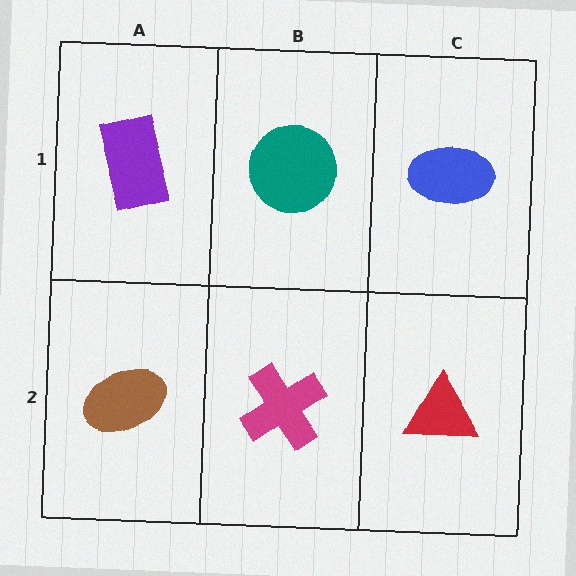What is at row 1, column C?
A blue ellipse.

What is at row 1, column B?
A teal circle.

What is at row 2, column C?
A red triangle.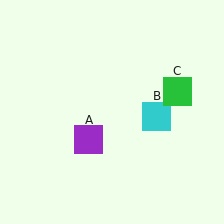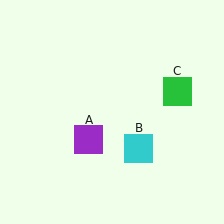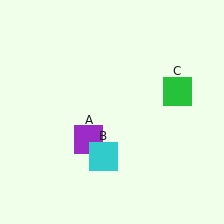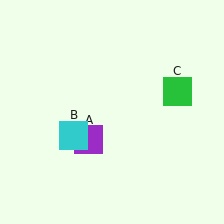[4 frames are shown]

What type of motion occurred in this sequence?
The cyan square (object B) rotated clockwise around the center of the scene.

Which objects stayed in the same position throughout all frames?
Purple square (object A) and green square (object C) remained stationary.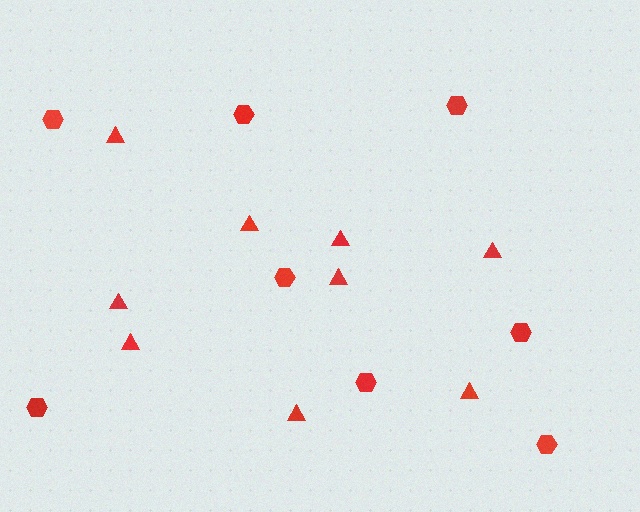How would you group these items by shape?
There are 2 groups: one group of hexagons (8) and one group of triangles (9).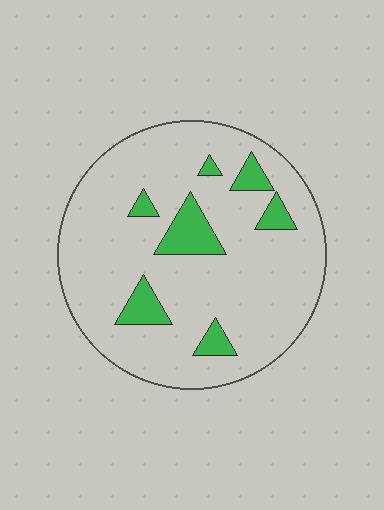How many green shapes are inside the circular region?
7.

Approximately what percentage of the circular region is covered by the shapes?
Approximately 15%.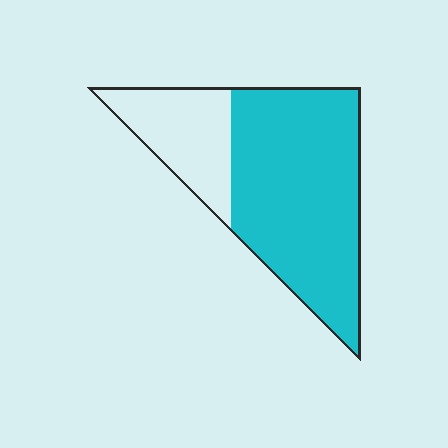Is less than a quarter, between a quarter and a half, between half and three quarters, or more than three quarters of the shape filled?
Between half and three quarters.